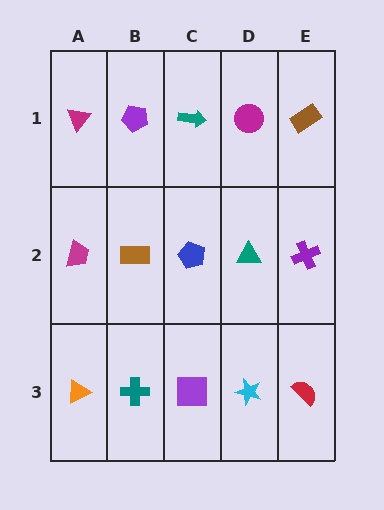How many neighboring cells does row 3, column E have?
2.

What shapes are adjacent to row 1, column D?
A teal triangle (row 2, column D), a teal arrow (row 1, column C), a brown rectangle (row 1, column E).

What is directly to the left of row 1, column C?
A purple pentagon.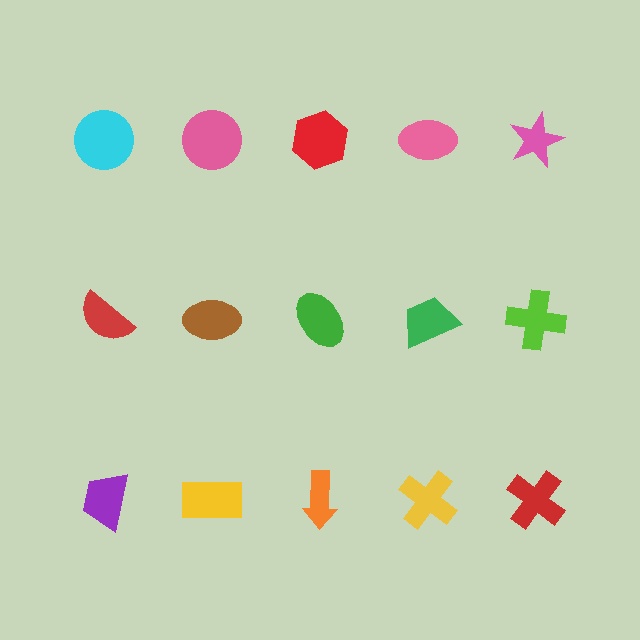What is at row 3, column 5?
A red cross.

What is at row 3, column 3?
An orange arrow.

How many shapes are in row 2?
5 shapes.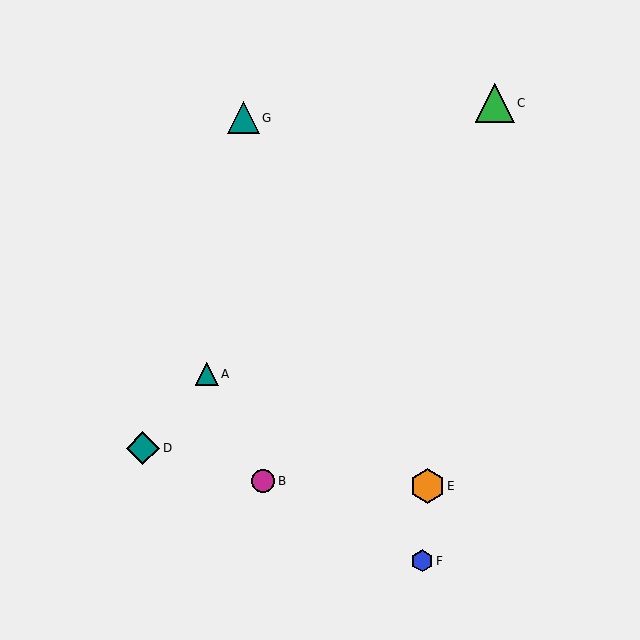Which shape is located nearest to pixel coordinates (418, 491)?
The orange hexagon (labeled E) at (427, 486) is nearest to that location.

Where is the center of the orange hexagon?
The center of the orange hexagon is at (427, 486).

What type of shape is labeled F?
Shape F is a blue hexagon.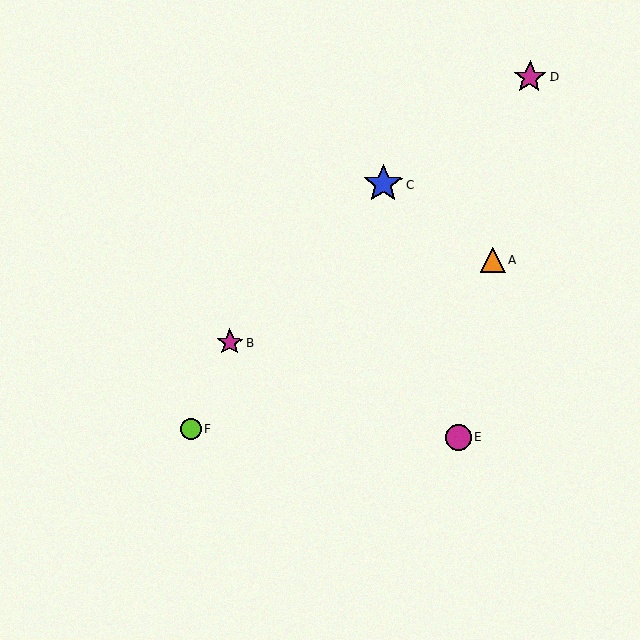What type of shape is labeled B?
Shape B is a magenta star.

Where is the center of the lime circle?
The center of the lime circle is at (191, 429).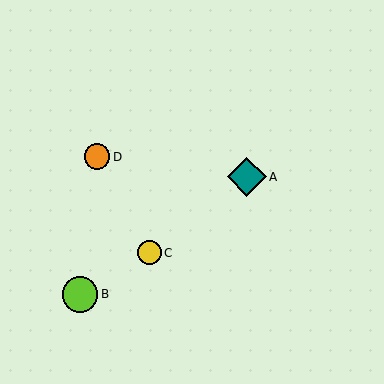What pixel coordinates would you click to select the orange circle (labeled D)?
Click at (97, 157) to select the orange circle D.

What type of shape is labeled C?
Shape C is a yellow circle.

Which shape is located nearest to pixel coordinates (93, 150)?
The orange circle (labeled D) at (97, 157) is nearest to that location.